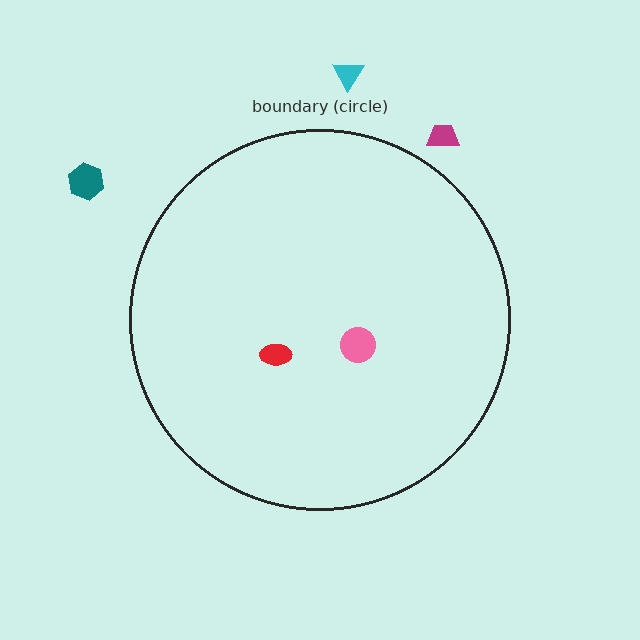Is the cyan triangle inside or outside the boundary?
Outside.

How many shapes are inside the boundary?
2 inside, 3 outside.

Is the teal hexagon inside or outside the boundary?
Outside.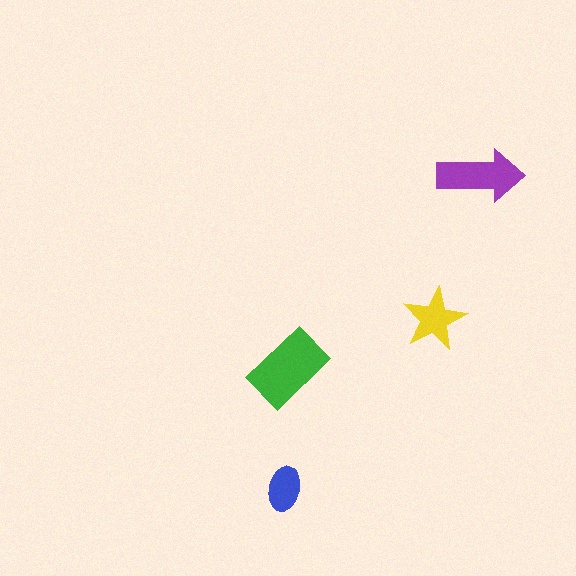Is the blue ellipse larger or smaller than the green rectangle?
Smaller.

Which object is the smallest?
The blue ellipse.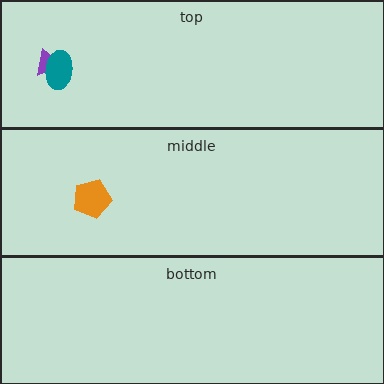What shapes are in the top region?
The purple triangle, the teal ellipse.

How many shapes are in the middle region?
1.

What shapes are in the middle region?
The orange pentagon.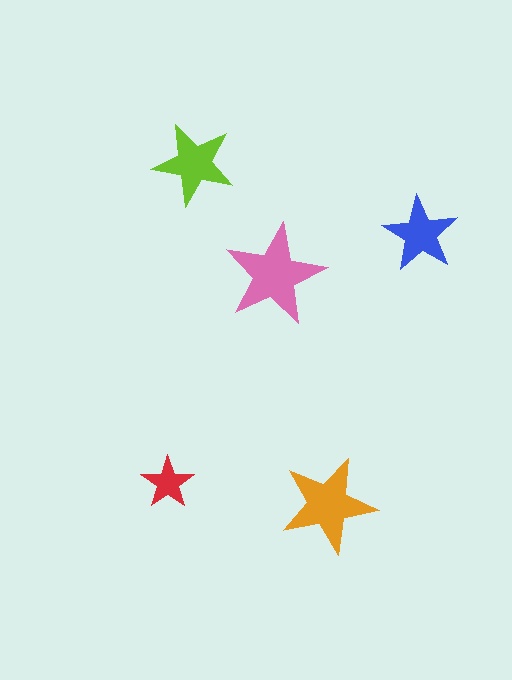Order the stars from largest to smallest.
the pink one, the orange one, the lime one, the blue one, the red one.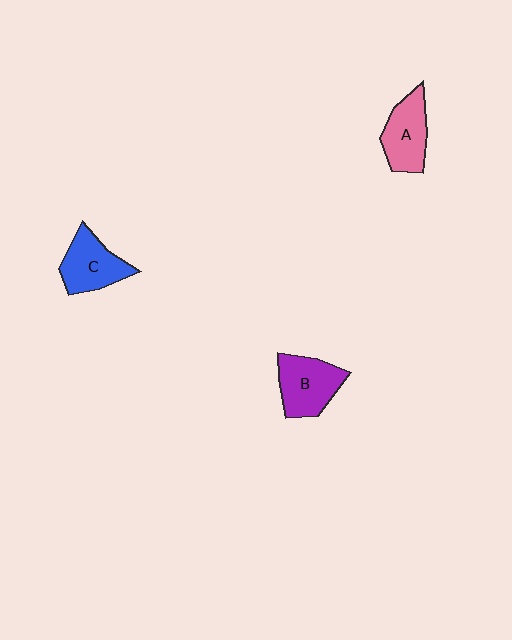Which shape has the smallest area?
Shape A (pink).